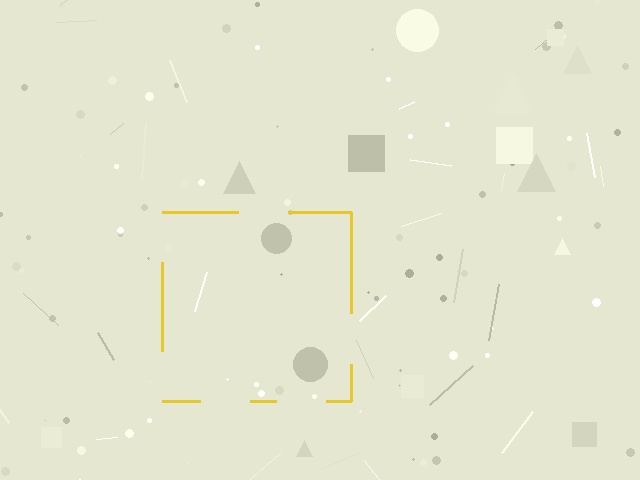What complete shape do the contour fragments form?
The contour fragments form a square.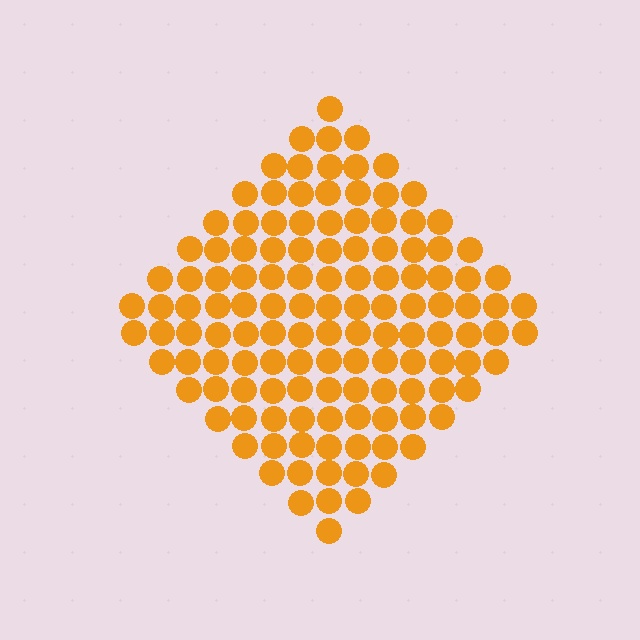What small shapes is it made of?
It is made of small circles.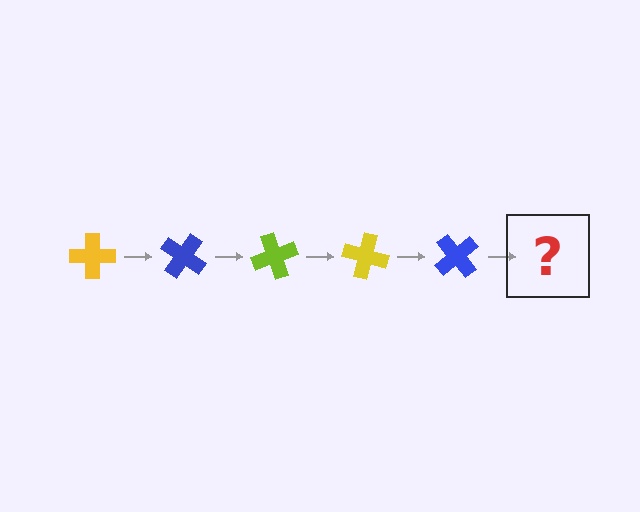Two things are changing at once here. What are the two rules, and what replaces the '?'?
The two rules are that it rotates 35 degrees each step and the color cycles through yellow, blue, and lime. The '?' should be a lime cross, rotated 175 degrees from the start.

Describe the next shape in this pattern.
It should be a lime cross, rotated 175 degrees from the start.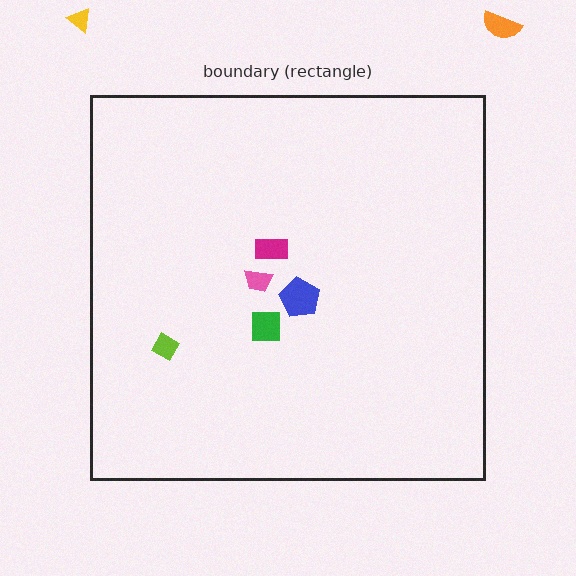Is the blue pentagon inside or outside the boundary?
Inside.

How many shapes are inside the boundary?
5 inside, 2 outside.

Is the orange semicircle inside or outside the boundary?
Outside.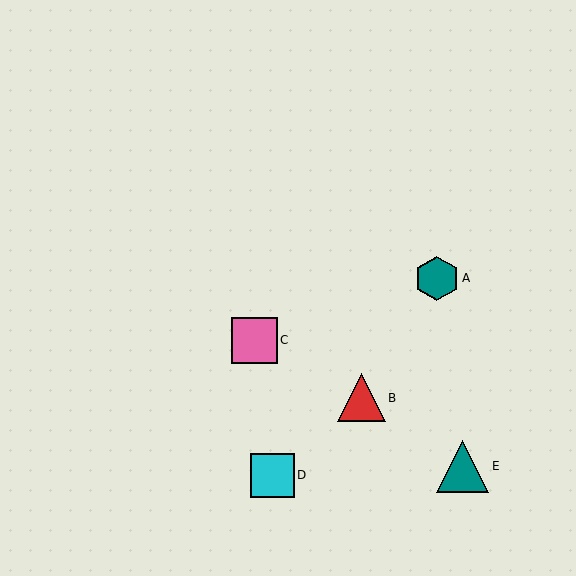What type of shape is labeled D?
Shape D is a cyan square.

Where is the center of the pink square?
The center of the pink square is at (254, 340).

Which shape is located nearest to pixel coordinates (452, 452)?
The teal triangle (labeled E) at (462, 466) is nearest to that location.